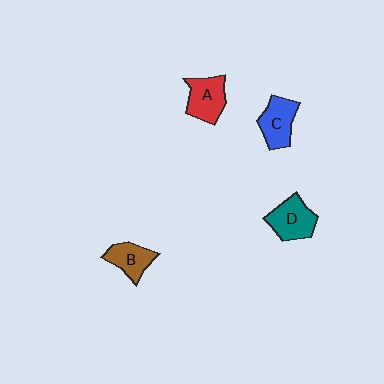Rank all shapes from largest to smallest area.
From largest to smallest: D (teal), A (red), C (blue), B (brown).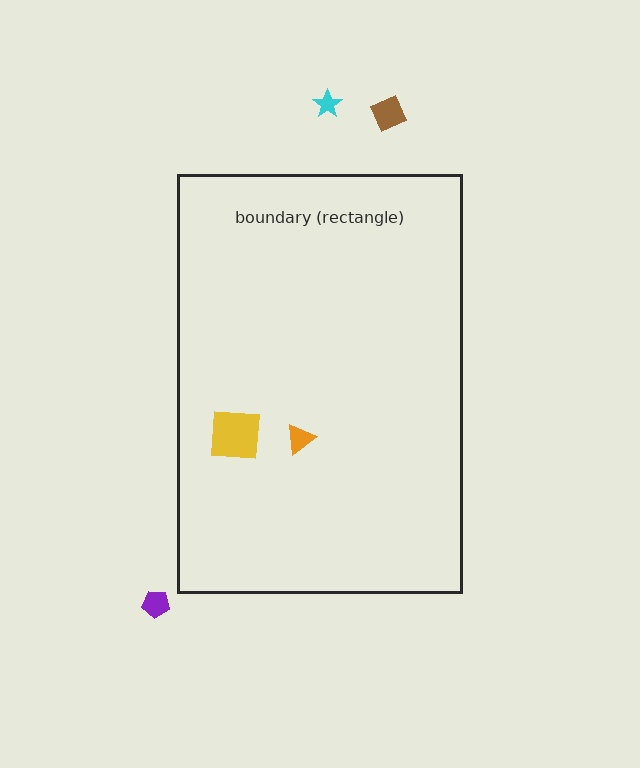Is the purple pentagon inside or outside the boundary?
Outside.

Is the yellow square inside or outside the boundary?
Inside.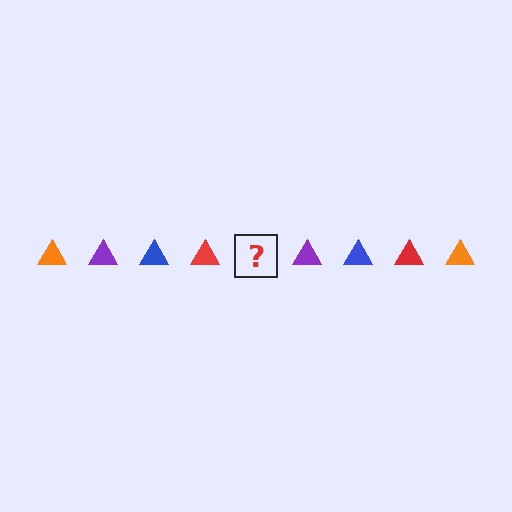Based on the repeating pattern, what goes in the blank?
The blank should be an orange triangle.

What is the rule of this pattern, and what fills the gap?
The rule is that the pattern cycles through orange, purple, blue, red triangles. The gap should be filled with an orange triangle.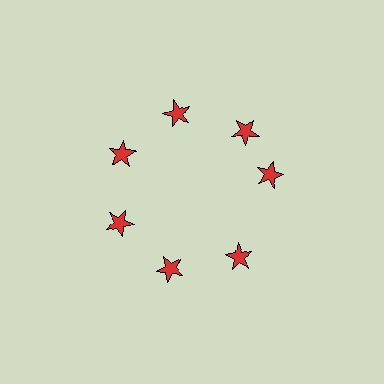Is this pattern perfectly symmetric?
No. The 7 red stars are arranged in a ring, but one element near the 3 o'clock position is rotated out of alignment along the ring, breaking the 7-fold rotational symmetry.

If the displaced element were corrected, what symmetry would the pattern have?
It would have 7-fold rotational symmetry — the pattern would map onto itself every 51 degrees.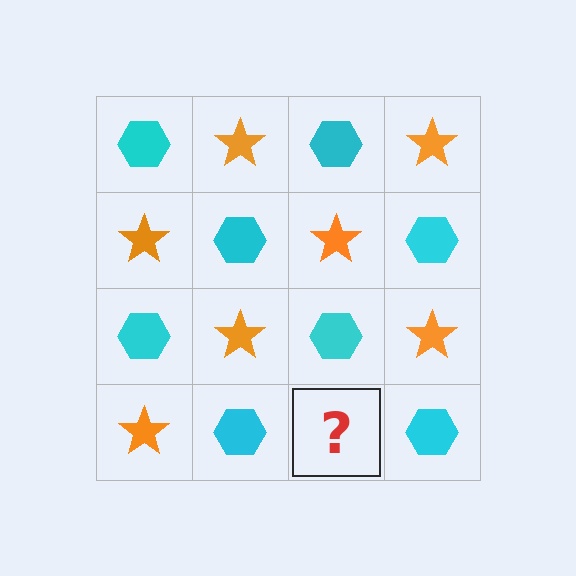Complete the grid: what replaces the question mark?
The question mark should be replaced with an orange star.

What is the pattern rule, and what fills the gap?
The rule is that it alternates cyan hexagon and orange star in a checkerboard pattern. The gap should be filled with an orange star.